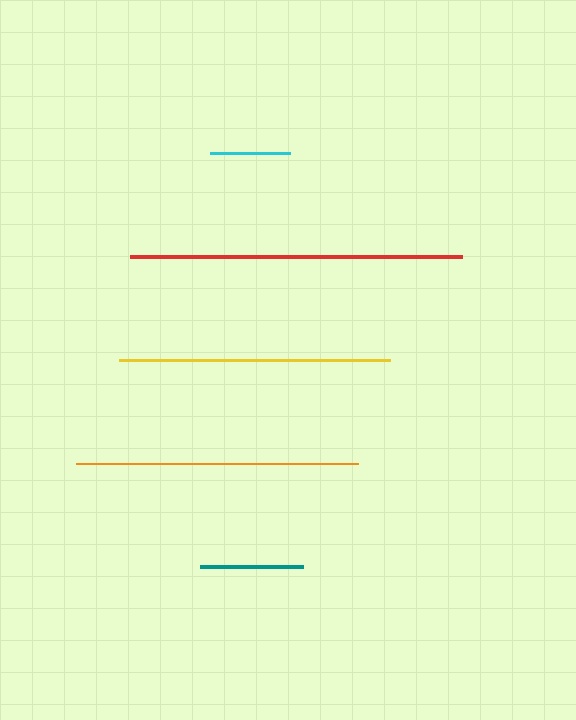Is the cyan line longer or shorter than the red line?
The red line is longer than the cyan line.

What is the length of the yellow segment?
The yellow segment is approximately 272 pixels long.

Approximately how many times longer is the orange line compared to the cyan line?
The orange line is approximately 3.5 times the length of the cyan line.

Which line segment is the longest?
The red line is the longest at approximately 332 pixels.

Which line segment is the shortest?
The cyan line is the shortest at approximately 81 pixels.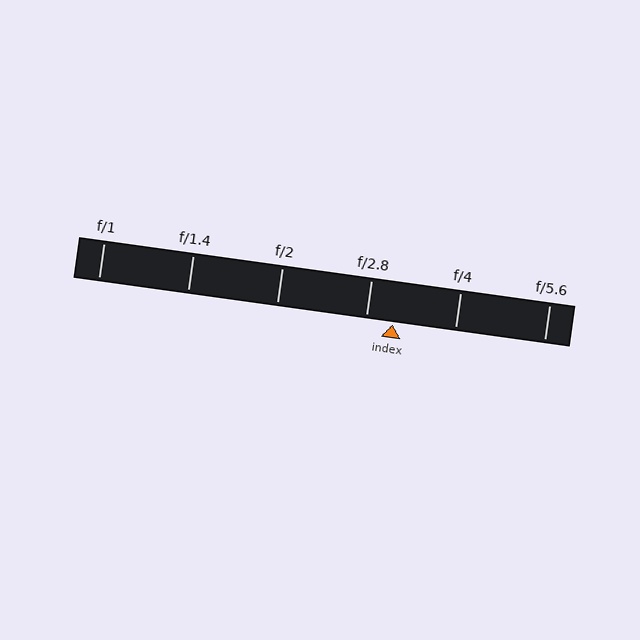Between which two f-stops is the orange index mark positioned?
The index mark is between f/2.8 and f/4.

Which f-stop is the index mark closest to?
The index mark is closest to f/2.8.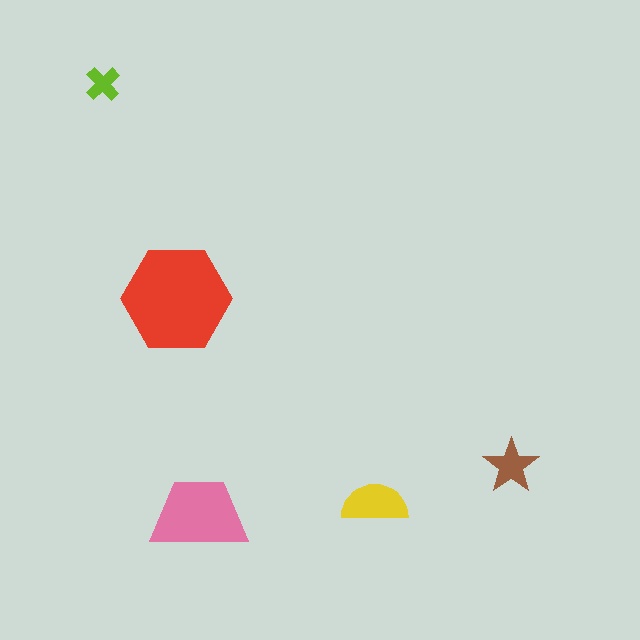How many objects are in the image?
There are 5 objects in the image.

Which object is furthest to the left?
The lime cross is leftmost.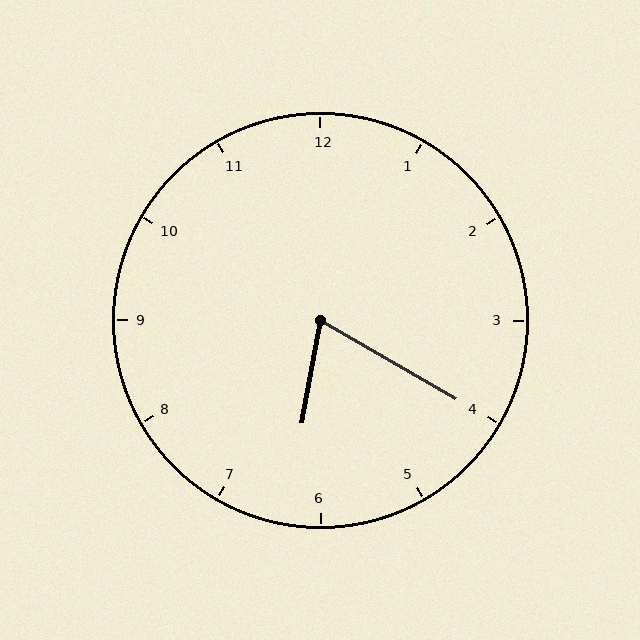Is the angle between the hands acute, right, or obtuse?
It is acute.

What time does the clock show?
6:20.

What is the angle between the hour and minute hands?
Approximately 70 degrees.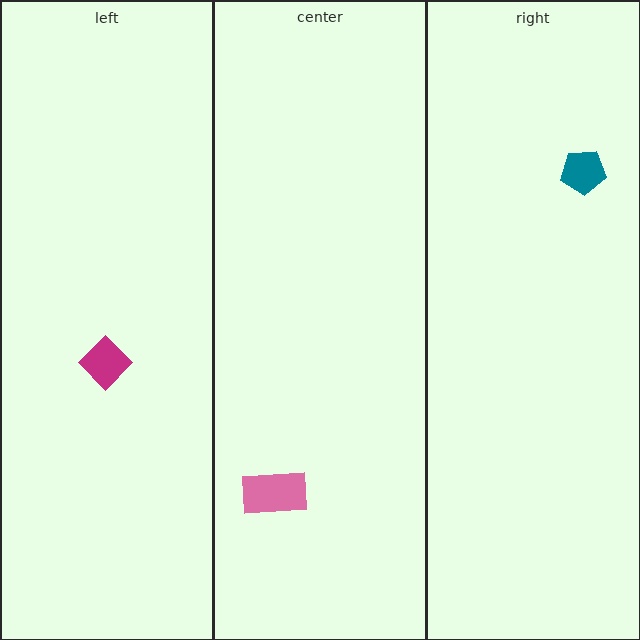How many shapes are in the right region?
1.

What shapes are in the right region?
The teal pentagon.